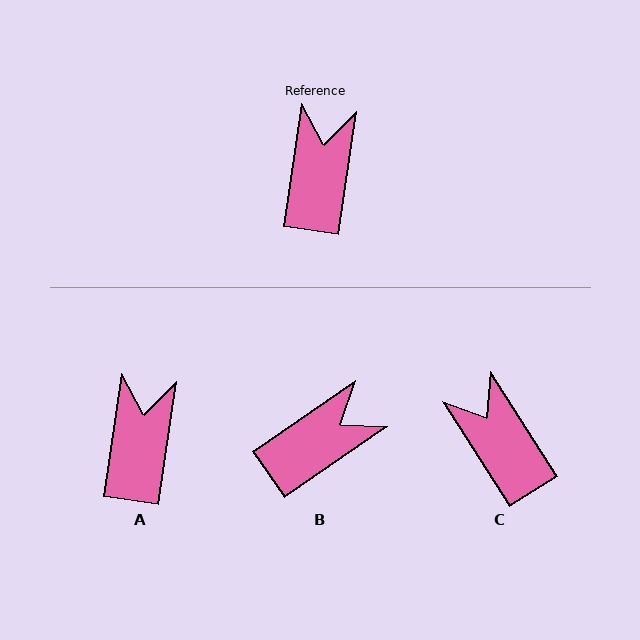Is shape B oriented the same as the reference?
No, it is off by about 47 degrees.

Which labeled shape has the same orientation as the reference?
A.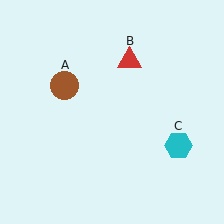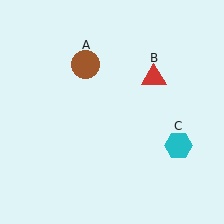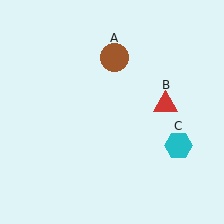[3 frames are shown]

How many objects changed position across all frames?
2 objects changed position: brown circle (object A), red triangle (object B).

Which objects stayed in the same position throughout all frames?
Cyan hexagon (object C) remained stationary.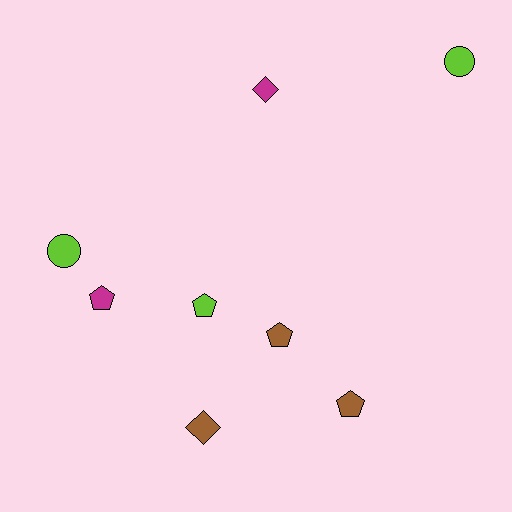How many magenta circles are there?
There are no magenta circles.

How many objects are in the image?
There are 8 objects.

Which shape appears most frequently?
Pentagon, with 4 objects.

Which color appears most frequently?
Lime, with 3 objects.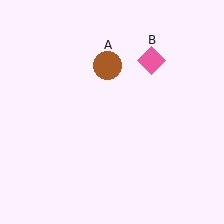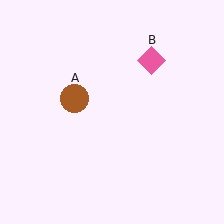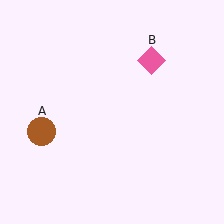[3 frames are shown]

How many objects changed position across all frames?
1 object changed position: brown circle (object A).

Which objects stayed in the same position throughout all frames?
Pink diamond (object B) remained stationary.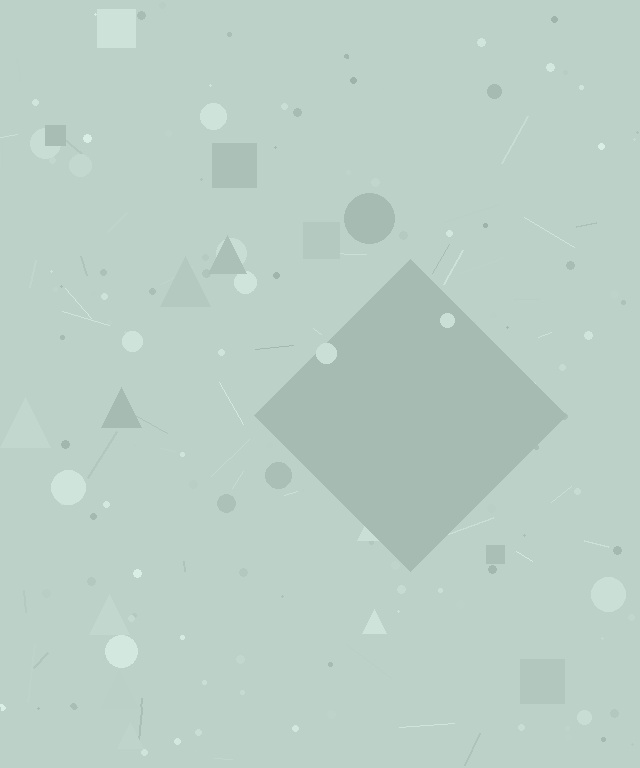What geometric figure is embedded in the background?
A diamond is embedded in the background.